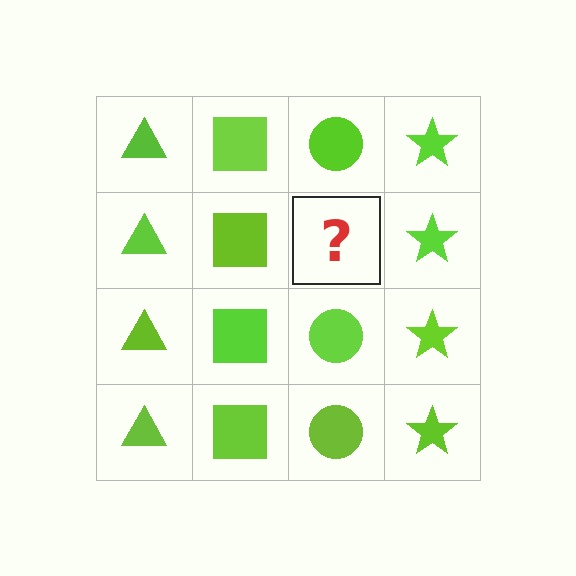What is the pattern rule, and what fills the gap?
The rule is that each column has a consistent shape. The gap should be filled with a lime circle.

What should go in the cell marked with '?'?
The missing cell should contain a lime circle.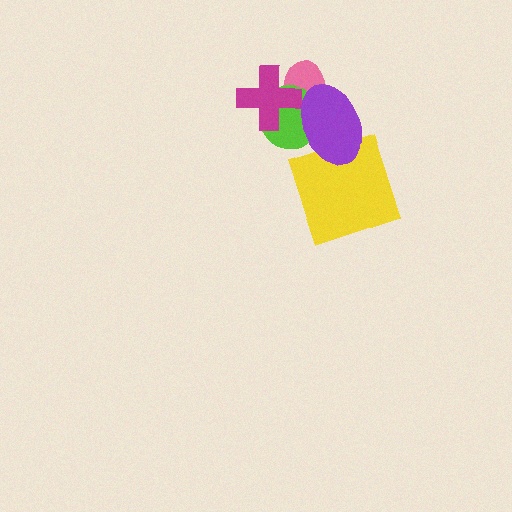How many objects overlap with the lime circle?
3 objects overlap with the lime circle.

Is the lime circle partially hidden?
Yes, it is partially covered by another shape.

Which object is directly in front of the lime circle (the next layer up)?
The magenta cross is directly in front of the lime circle.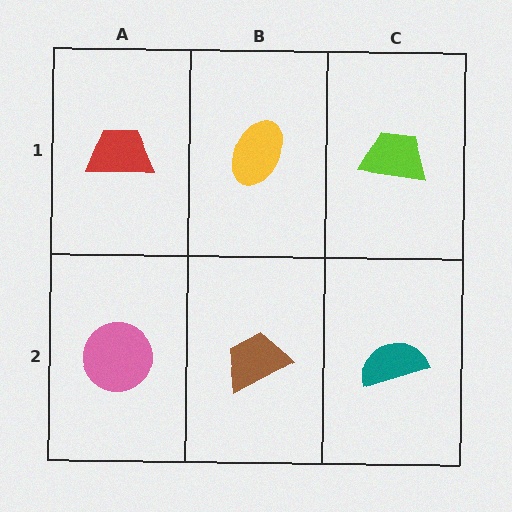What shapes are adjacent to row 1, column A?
A pink circle (row 2, column A), a yellow ellipse (row 1, column B).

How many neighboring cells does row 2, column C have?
2.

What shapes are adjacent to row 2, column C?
A lime trapezoid (row 1, column C), a brown trapezoid (row 2, column B).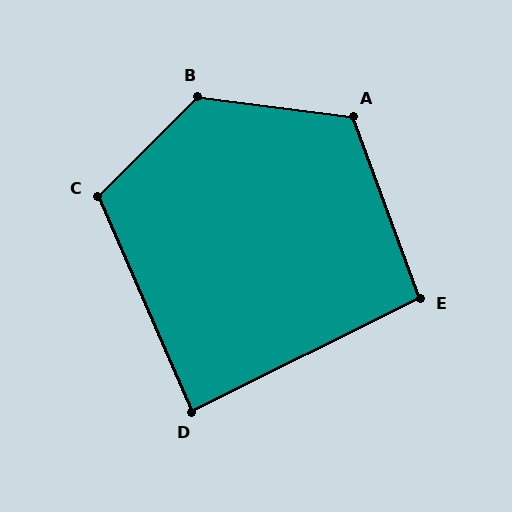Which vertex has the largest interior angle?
B, at approximately 128 degrees.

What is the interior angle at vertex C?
Approximately 111 degrees (obtuse).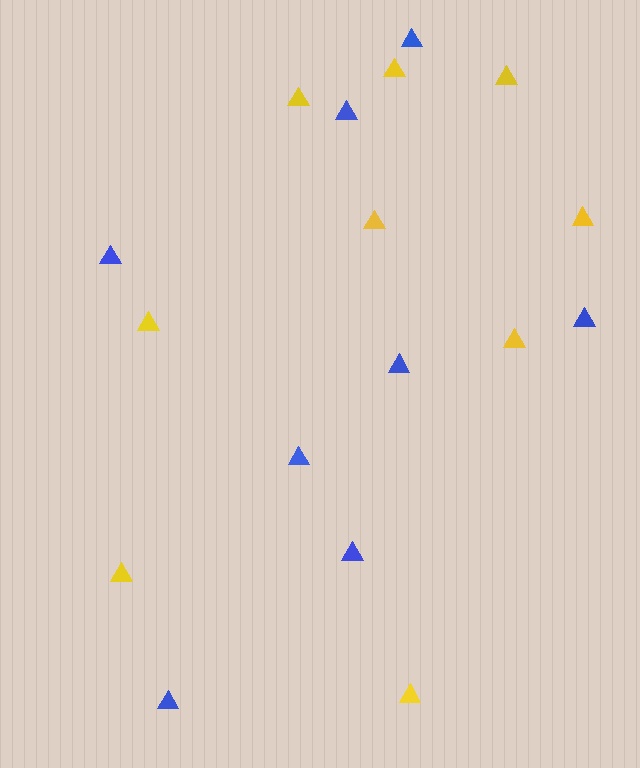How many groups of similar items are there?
There are 2 groups: one group of yellow triangles (9) and one group of blue triangles (8).